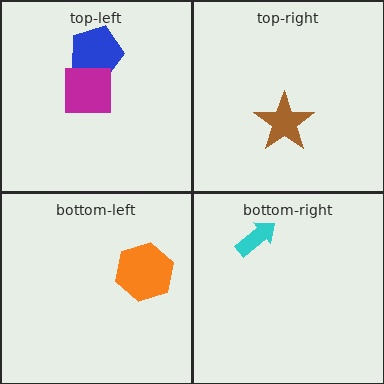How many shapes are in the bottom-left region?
1.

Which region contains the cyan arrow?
The bottom-right region.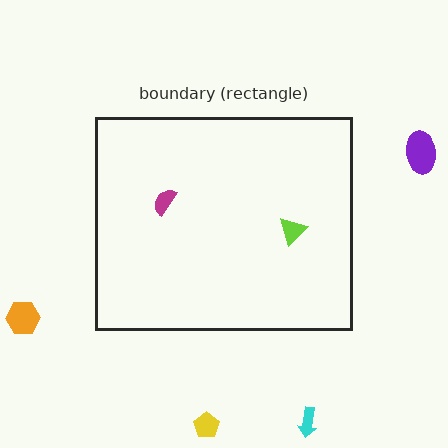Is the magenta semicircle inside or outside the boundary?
Inside.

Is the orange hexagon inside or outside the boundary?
Outside.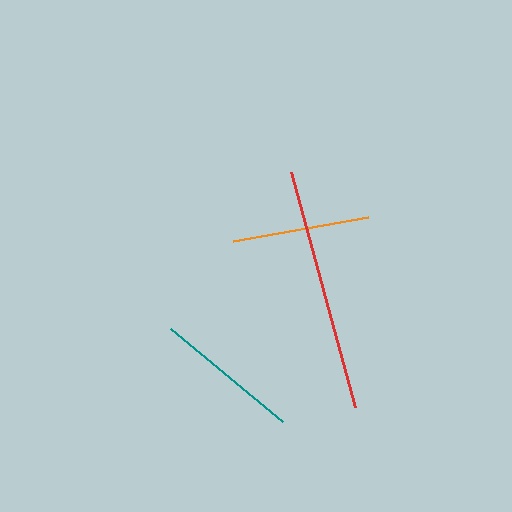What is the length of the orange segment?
The orange segment is approximately 136 pixels long.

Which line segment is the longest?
The red line is the longest at approximately 244 pixels.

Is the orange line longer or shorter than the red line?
The red line is longer than the orange line.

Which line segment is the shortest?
The orange line is the shortest at approximately 136 pixels.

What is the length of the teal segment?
The teal segment is approximately 145 pixels long.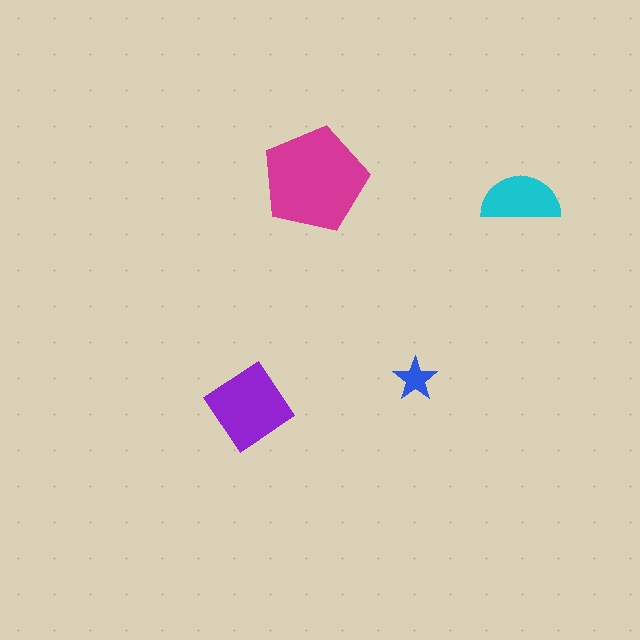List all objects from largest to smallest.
The magenta pentagon, the purple diamond, the cyan semicircle, the blue star.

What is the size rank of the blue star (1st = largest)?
4th.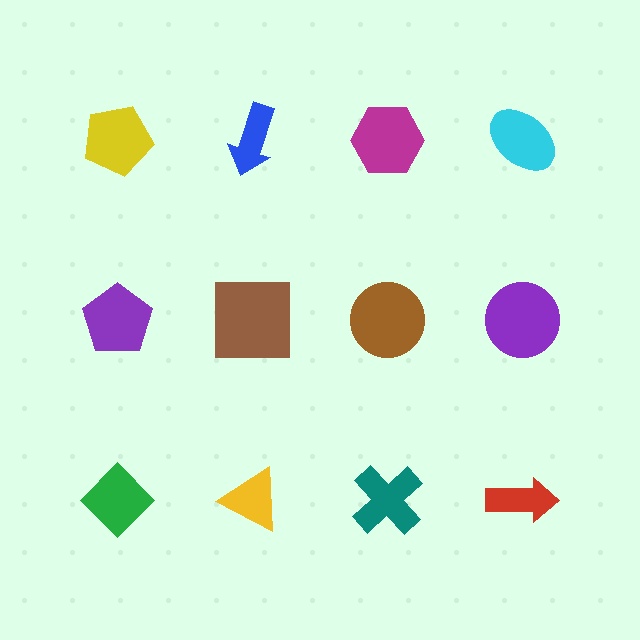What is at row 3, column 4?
A red arrow.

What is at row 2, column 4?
A purple circle.